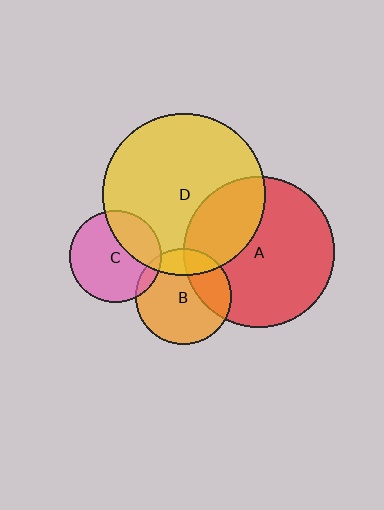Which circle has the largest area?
Circle D (yellow).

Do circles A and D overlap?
Yes.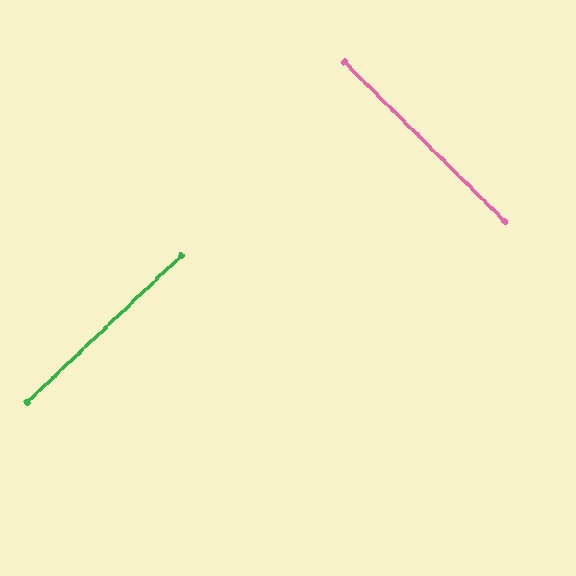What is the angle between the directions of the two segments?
Approximately 88 degrees.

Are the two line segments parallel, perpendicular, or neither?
Perpendicular — they meet at approximately 88°.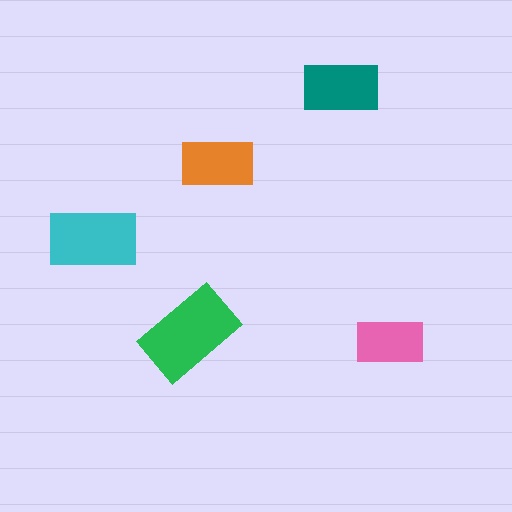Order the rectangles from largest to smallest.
the green one, the cyan one, the teal one, the orange one, the pink one.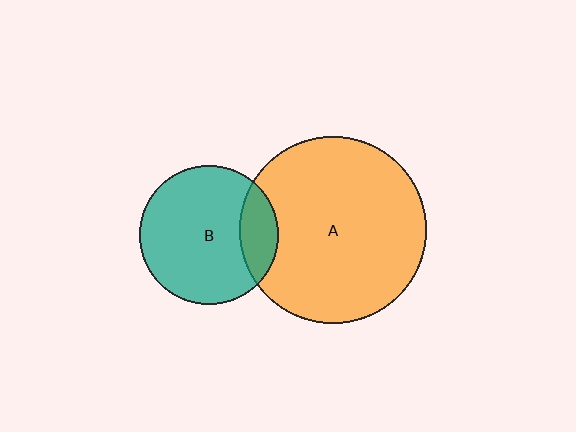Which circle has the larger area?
Circle A (orange).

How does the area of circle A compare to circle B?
Approximately 1.8 times.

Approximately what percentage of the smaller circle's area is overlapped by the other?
Approximately 20%.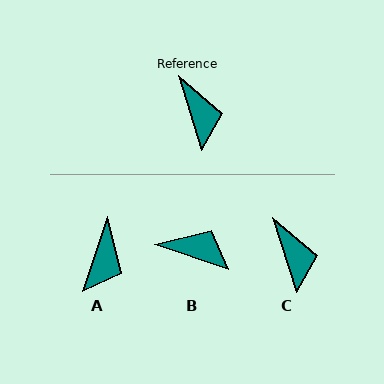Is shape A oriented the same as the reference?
No, it is off by about 36 degrees.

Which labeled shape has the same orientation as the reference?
C.